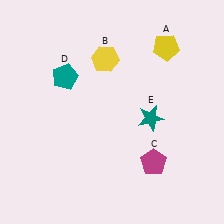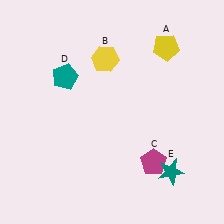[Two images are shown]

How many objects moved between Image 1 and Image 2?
1 object moved between the two images.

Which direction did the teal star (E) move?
The teal star (E) moved down.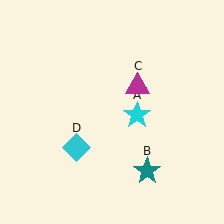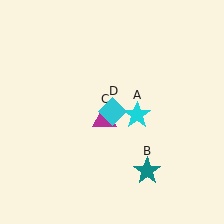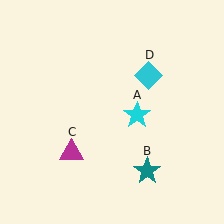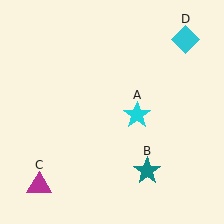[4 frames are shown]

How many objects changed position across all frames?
2 objects changed position: magenta triangle (object C), cyan diamond (object D).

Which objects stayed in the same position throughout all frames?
Cyan star (object A) and teal star (object B) remained stationary.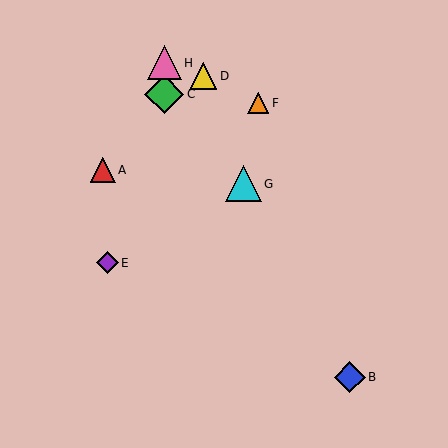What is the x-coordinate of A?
Object A is at x≈103.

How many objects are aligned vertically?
2 objects (C, H) are aligned vertically.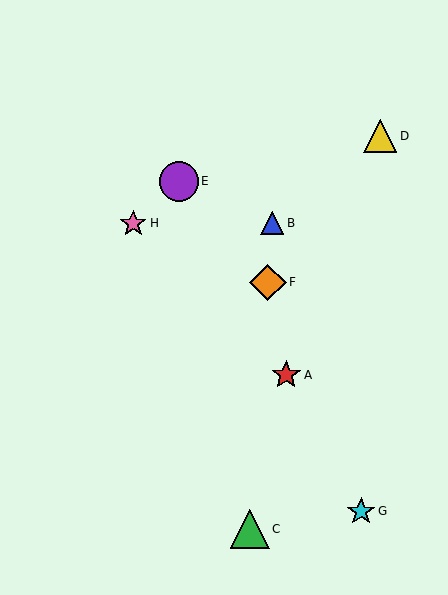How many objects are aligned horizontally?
2 objects (B, H) are aligned horizontally.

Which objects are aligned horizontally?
Objects B, H are aligned horizontally.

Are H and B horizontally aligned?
Yes, both are at y≈223.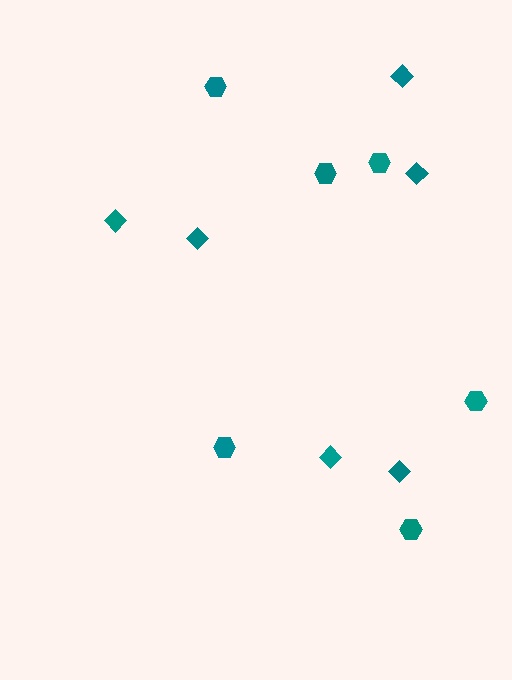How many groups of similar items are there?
There are 2 groups: one group of diamonds (6) and one group of hexagons (6).